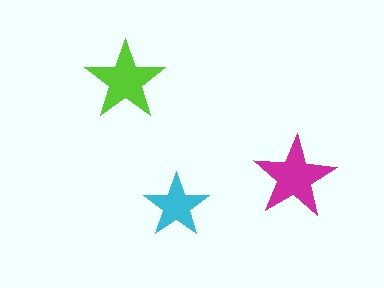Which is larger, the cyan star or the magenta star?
The magenta one.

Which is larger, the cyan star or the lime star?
The lime one.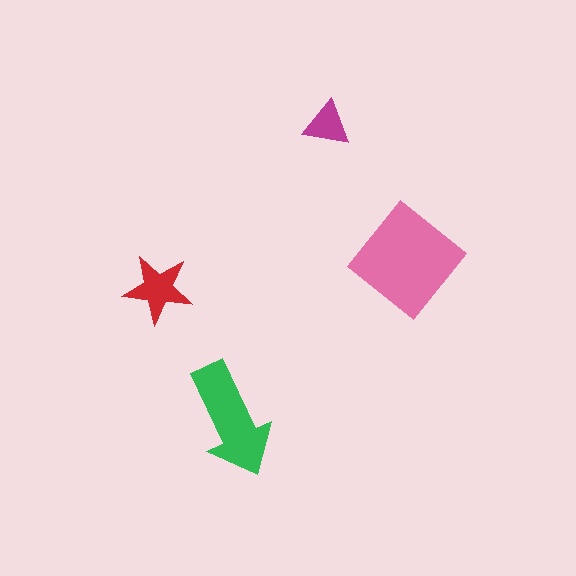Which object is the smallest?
The magenta triangle.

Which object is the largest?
The pink diamond.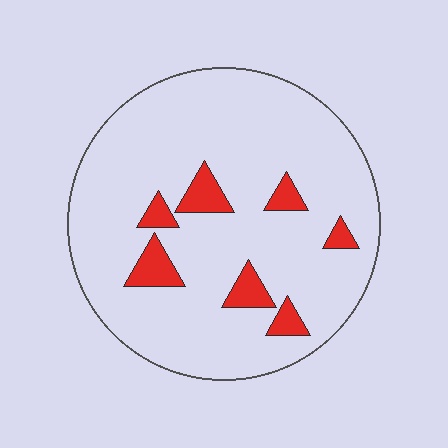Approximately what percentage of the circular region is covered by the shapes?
Approximately 10%.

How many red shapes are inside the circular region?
7.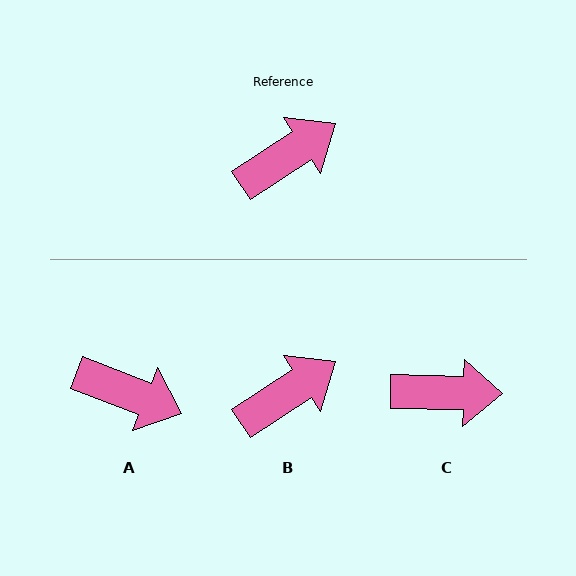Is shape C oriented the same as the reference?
No, it is off by about 34 degrees.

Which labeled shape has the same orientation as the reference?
B.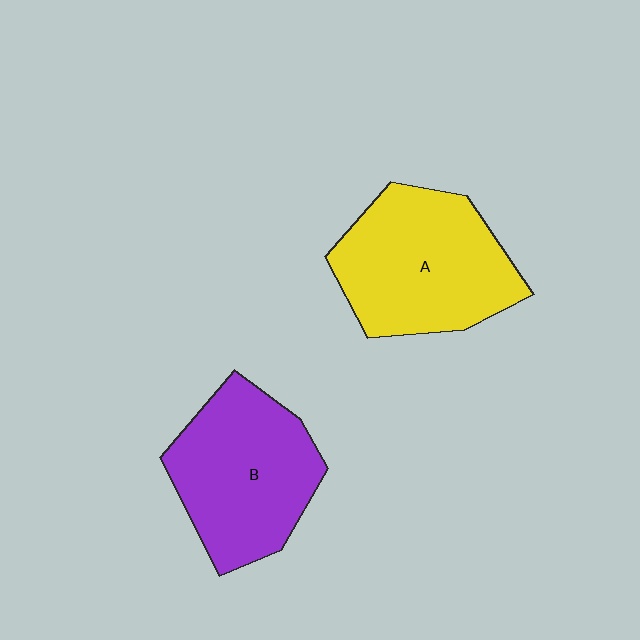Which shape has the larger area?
Shape A (yellow).